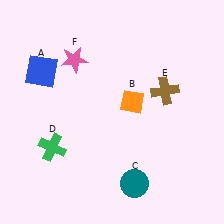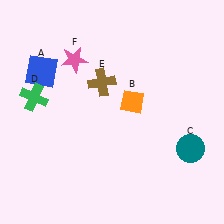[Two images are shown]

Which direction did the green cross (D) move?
The green cross (D) moved up.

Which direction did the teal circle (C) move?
The teal circle (C) moved right.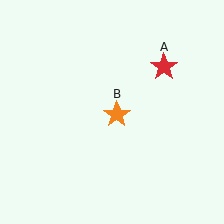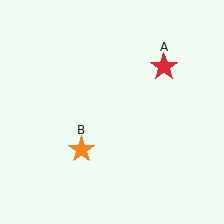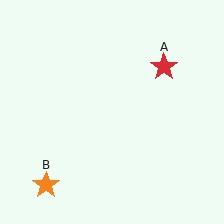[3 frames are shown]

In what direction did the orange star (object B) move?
The orange star (object B) moved down and to the left.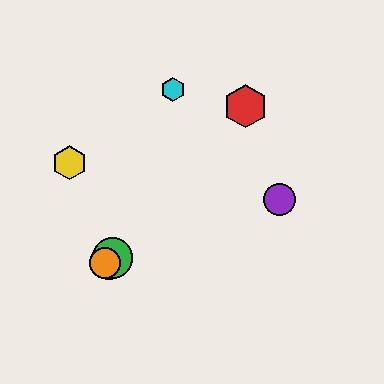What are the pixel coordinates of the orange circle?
The orange circle is at (105, 263).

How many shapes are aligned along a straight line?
3 shapes (the blue circle, the green circle, the orange circle) are aligned along a straight line.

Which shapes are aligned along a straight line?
The blue circle, the green circle, the orange circle are aligned along a straight line.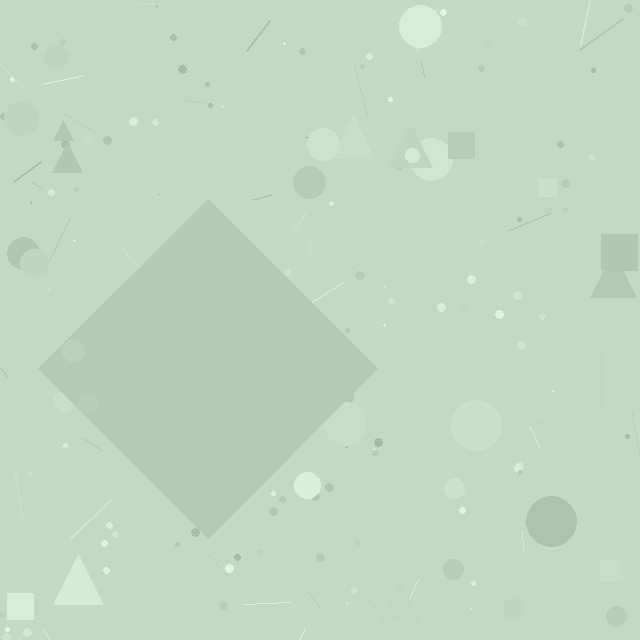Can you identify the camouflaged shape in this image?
The camouflaged shape is a diamond.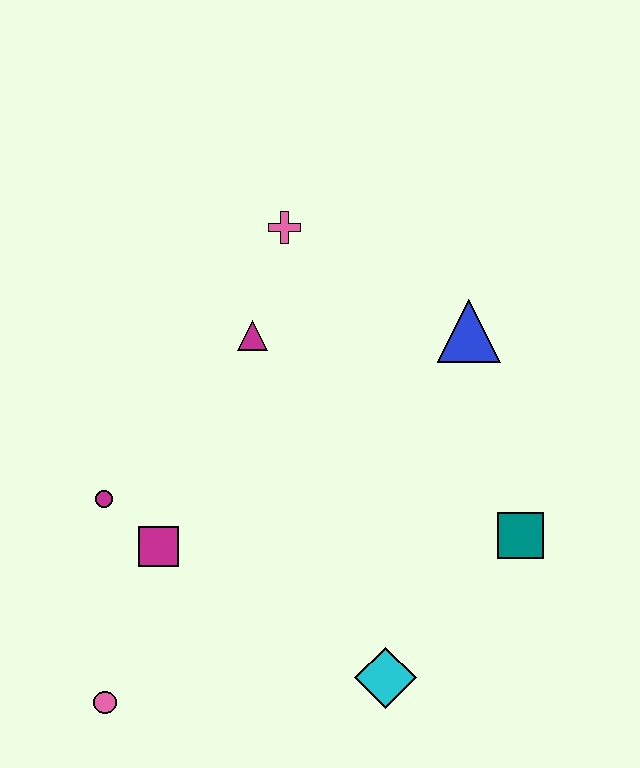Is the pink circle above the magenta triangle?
No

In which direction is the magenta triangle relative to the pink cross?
The magenta triangle is below the pink cross.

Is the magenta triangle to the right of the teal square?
No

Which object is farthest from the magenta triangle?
The pink circle is farthest from the magenta triangle.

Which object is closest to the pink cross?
The magenta triangle is closest to the pink cross.